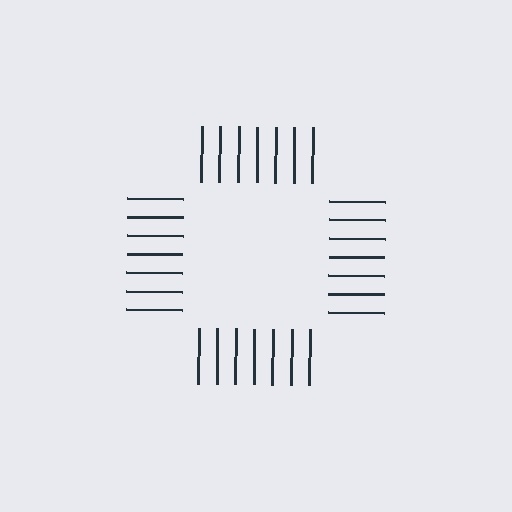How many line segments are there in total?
28 — 7 along each of the 4 edges.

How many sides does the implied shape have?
4 sides — the line-ends trace a square.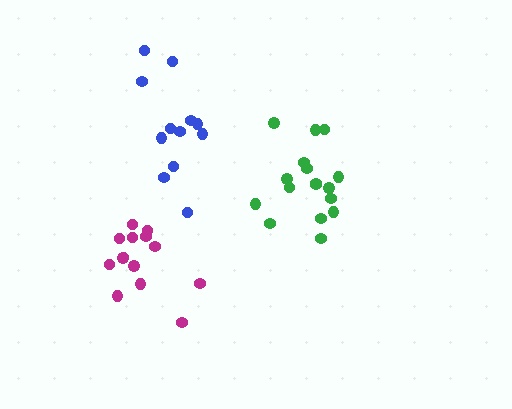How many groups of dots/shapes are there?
There are 3 groups.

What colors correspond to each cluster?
The clusters are colored: magenta, green, blue.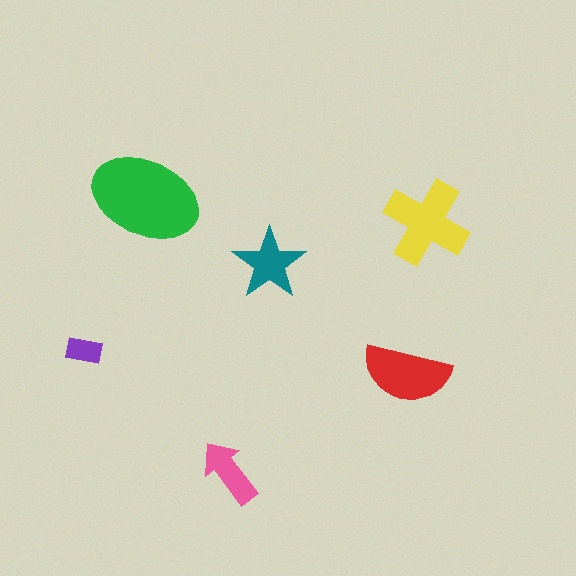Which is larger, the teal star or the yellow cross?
The yellow cross.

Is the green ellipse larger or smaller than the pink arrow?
Larger.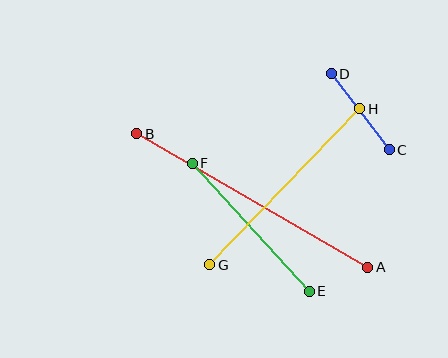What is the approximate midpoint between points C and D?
The midpoint is at approximately (360, 112) pixels.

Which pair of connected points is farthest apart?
Points A and B are farthest apart.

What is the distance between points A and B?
The distance is approximately 267 pixels.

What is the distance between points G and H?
The distance is approximately 217 pixels.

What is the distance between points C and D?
The distance is approximately 96 pixels.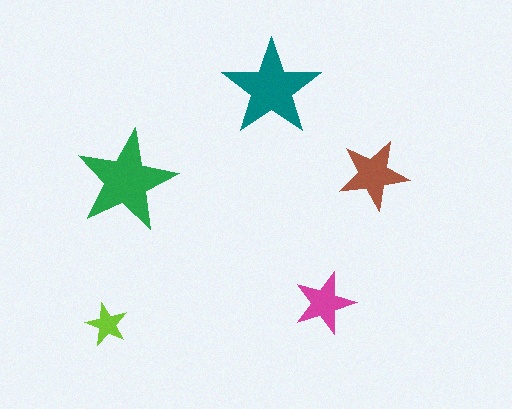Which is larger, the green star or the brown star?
The green one.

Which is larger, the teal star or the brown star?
The teal one.